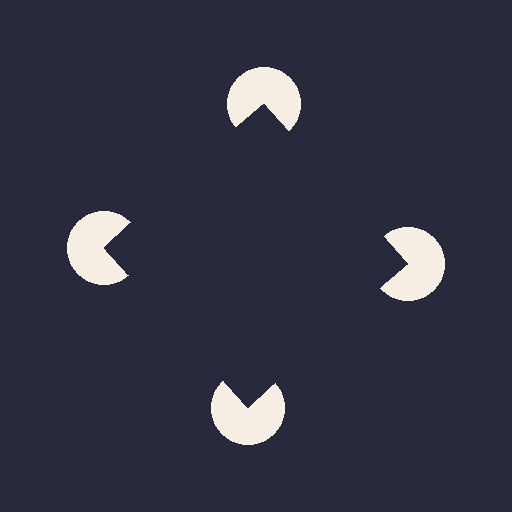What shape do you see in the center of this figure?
An illusory square — its edges are inferred from the aligned wedge cuts in the pac-man discs, not physically drawn.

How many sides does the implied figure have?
4 sides.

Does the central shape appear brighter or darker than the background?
It typically appears slightly darker than the background, even though no actual brightness change is drawn.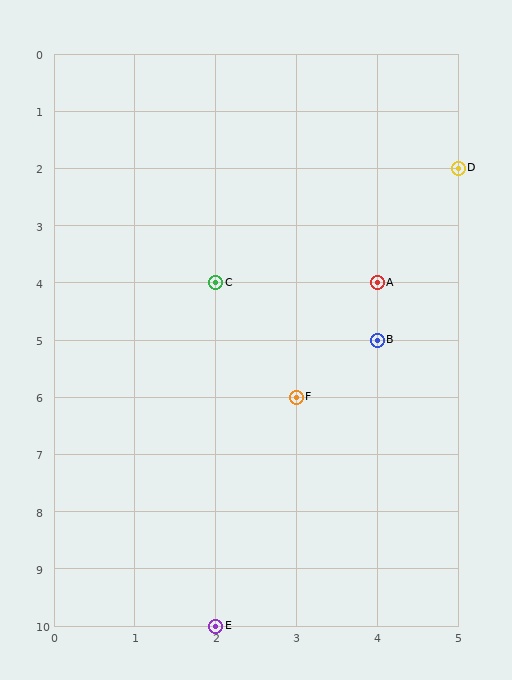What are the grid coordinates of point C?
Point C is at grid coordinates (2, 4).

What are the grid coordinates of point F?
Point F is at grid coordinates (3, 6).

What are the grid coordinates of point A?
Point A is at grid coordinates (4, 4).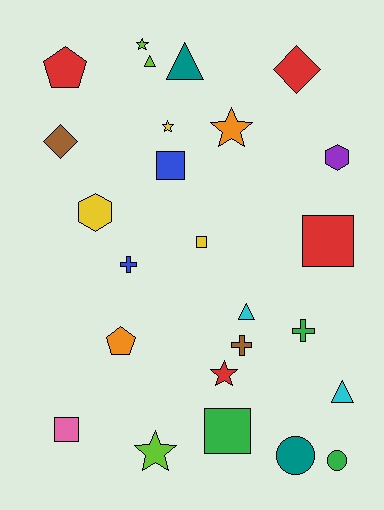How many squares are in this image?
There are 5 squares.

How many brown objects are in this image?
There are 2 brown objects.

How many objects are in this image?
There are 25 objects.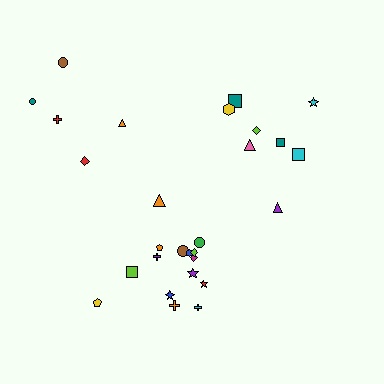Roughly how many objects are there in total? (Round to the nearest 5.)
Roughly 30 objects in total.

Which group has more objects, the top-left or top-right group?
The top-right group.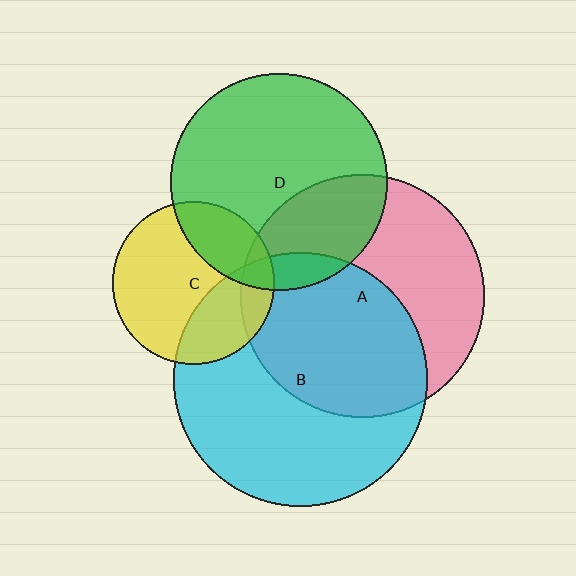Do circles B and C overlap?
Yes.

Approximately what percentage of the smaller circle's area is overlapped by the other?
Approximately 30%.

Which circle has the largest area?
Circle B (cyan).